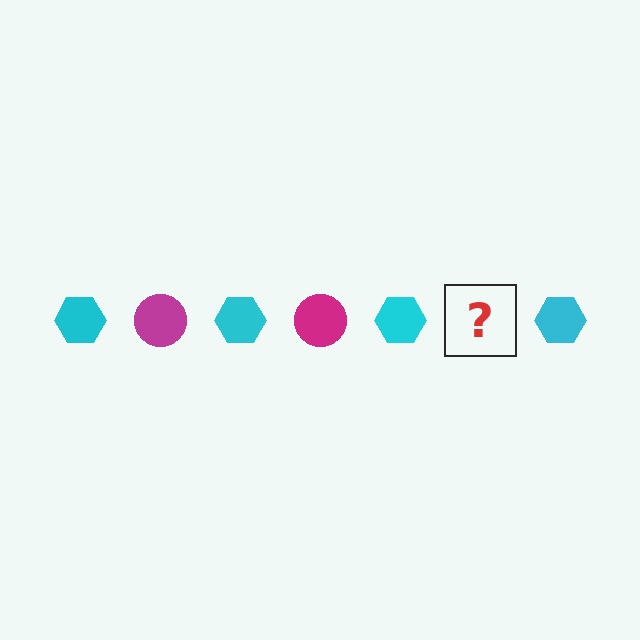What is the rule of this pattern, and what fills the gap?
The rule is that the pattern alternates between cyan hexagon and magenta circle. The gap should be filled with a magenta circle.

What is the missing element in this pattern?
The missing element is a magenta circle.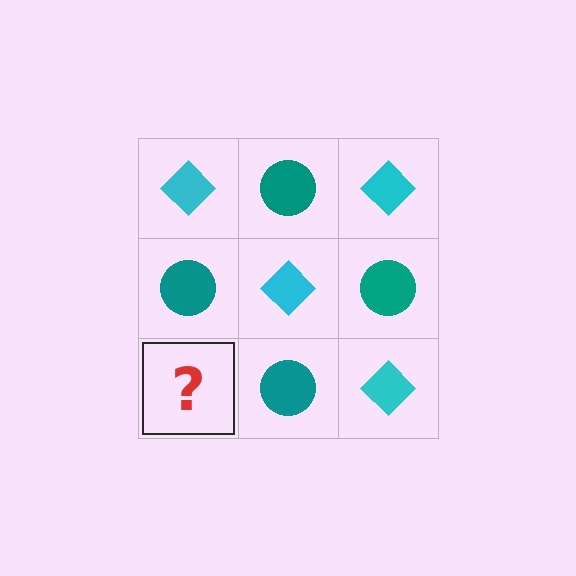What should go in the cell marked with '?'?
The missing cell should contain a cyan diamond.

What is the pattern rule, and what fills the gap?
The rule is that it alternates cyan diamond and teal circle in a checkerboard pattern. The gap should be filled with a cyan diamond.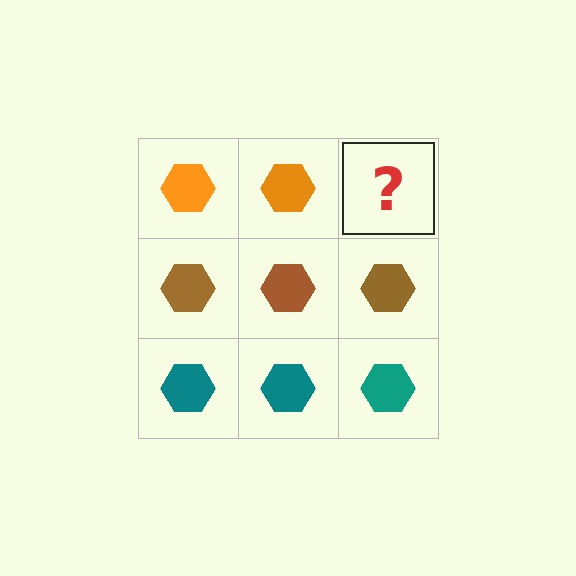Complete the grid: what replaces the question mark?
The question mark should be replaced with an orange hexagon.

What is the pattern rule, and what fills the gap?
The rule is that each row has a consistent color. The gap should be filled with an orange hexagon.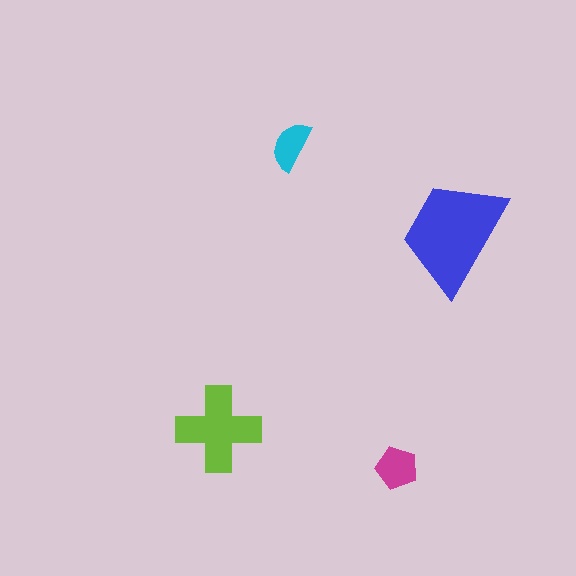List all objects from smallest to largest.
The cyan semicircle, the magenta pentagon, the lime cross, the blue trapezoid.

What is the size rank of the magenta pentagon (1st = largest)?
3rd.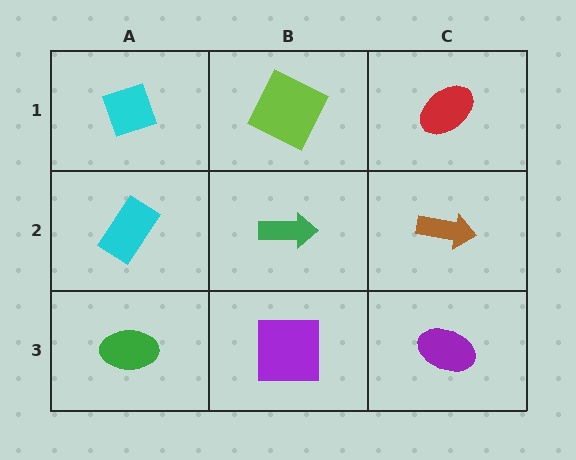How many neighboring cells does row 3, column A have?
2.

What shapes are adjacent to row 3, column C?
A brown arrow (row 2, column C), a purple square (row 3, column B).